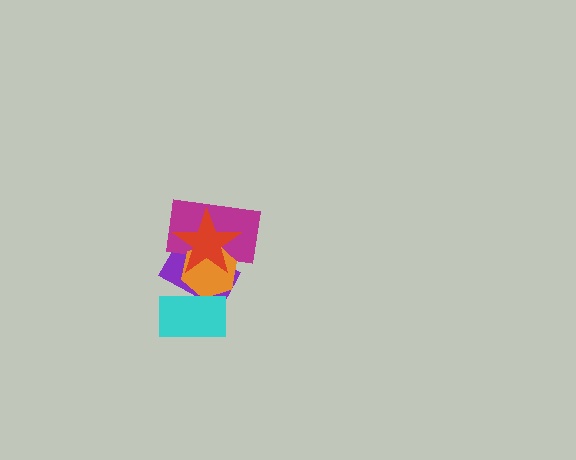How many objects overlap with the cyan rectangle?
2 objects overlap with the cyan rectangle.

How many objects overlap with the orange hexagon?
4 objects overlap with the orange hexagon.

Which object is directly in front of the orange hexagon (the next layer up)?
The cyan rectangle is directly in front of the orange hexagon.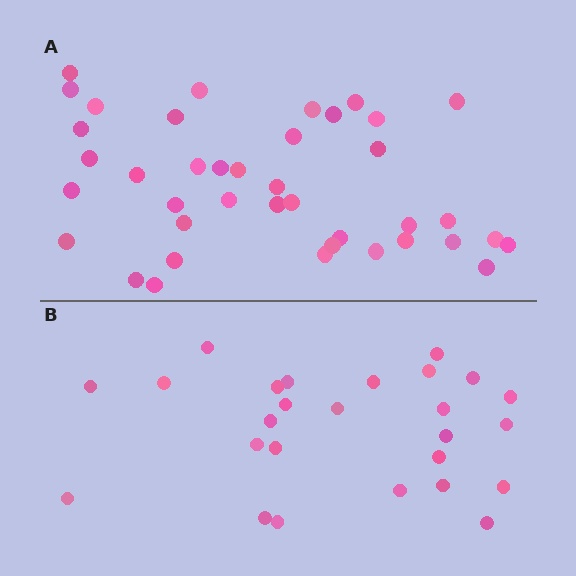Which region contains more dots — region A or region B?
Region A (the top region) has more dots.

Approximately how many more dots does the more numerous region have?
Region A has approximately 15 more dots than region B.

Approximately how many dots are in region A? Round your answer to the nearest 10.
About 40 dots.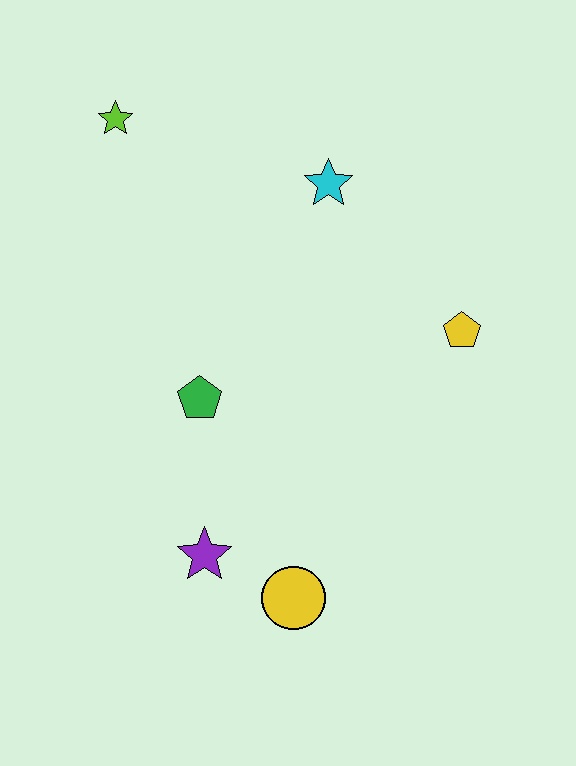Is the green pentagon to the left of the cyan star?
Yes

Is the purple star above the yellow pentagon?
No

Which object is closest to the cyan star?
The yellow pentagon is closest to the cyan star.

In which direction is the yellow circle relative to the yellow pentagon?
The yellow circle is below the yellow pentagon.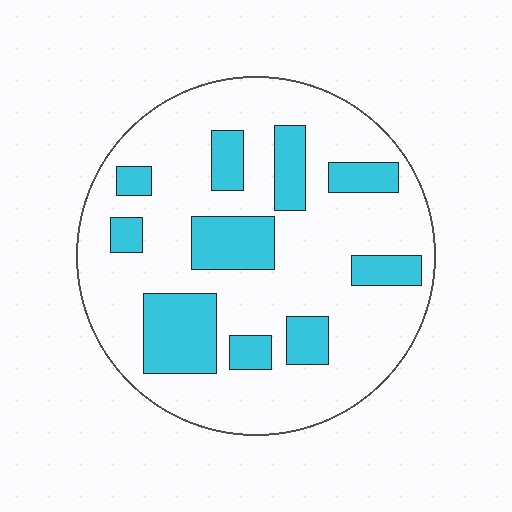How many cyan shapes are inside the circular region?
10.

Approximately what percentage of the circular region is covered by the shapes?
Approximately 25%.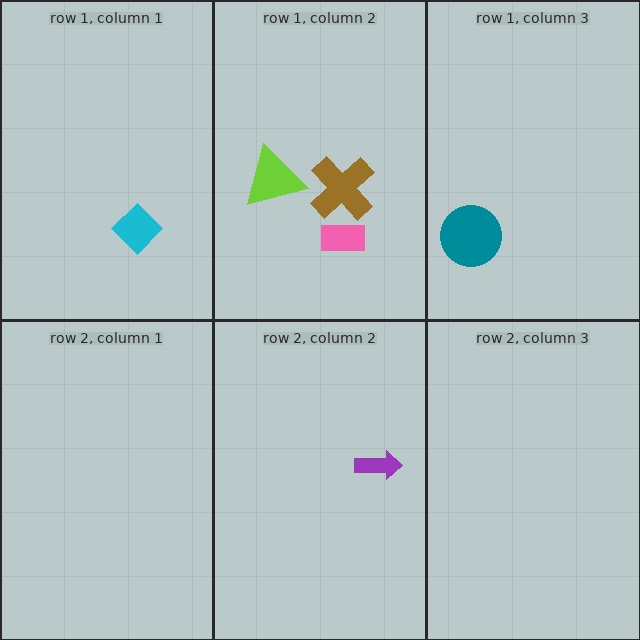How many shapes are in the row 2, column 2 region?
1.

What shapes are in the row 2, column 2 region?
The purple arrow.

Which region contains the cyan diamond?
The row 1, column 1 region.